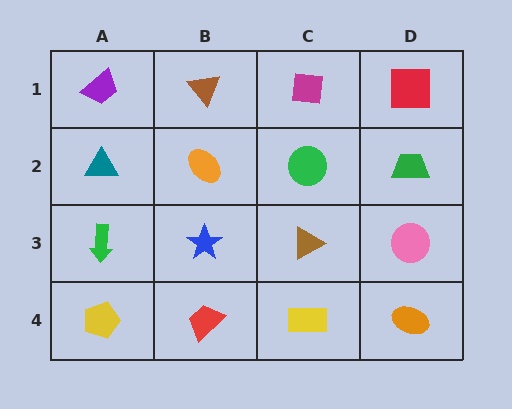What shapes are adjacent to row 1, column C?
A green circle (row 2, column C), a brown triangle (row 1, column B), a red square (row 1, column D).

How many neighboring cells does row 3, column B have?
4.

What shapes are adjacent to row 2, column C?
A magenta square (row 1, column C), a brown triangle (row 3, column C), an orange ellipse (row 2, column B), a green trapezoid (row 2, column D).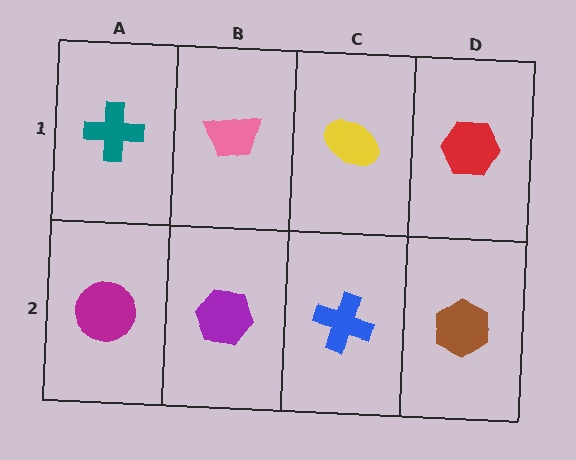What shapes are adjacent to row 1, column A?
A magenta circle (row 2, column A), a pink trapezoid (row 1, column B).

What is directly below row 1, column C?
A blue cross.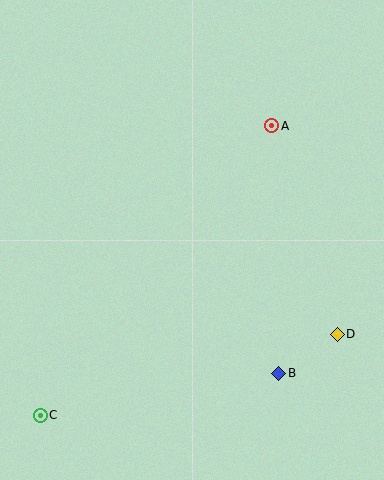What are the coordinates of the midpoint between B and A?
The midpoint between B and A is at (275, 250).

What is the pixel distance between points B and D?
The distance between B and D is 70 pixels.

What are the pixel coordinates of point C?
Point C is at (40, 415).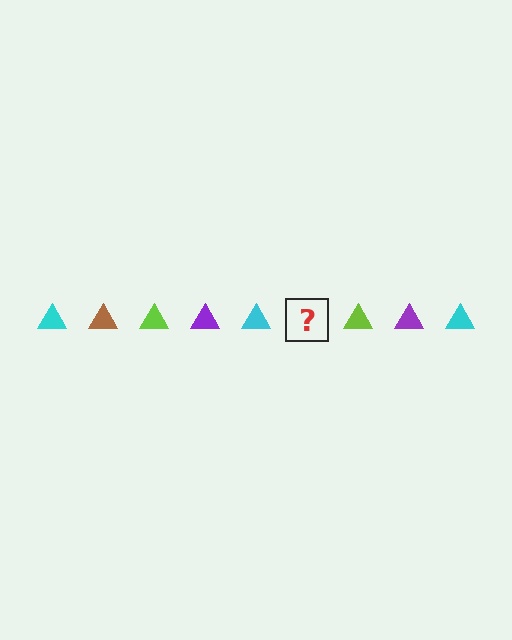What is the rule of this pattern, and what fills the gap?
The rule is that the pattern cycles through cyan, brown, lime, purple triangles. The gap should be filled with a brown triangle.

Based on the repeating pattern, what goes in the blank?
The blank should be a brown triangle.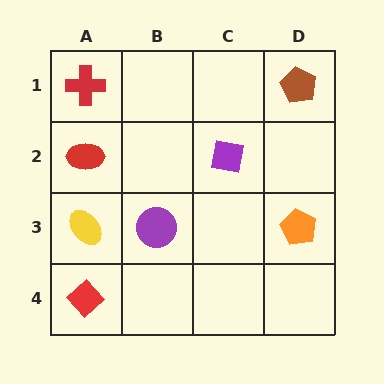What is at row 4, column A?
A red diamond.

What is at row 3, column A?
A yellow ellipse.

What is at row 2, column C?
A purple square.